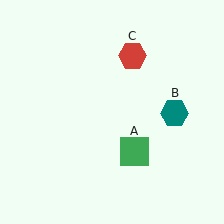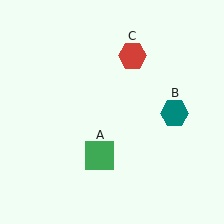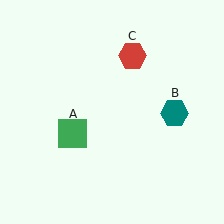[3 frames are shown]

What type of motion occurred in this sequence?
The green square (object A) rotated clockwise around the center of the scene.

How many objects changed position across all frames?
1 object changed position: green square (object A).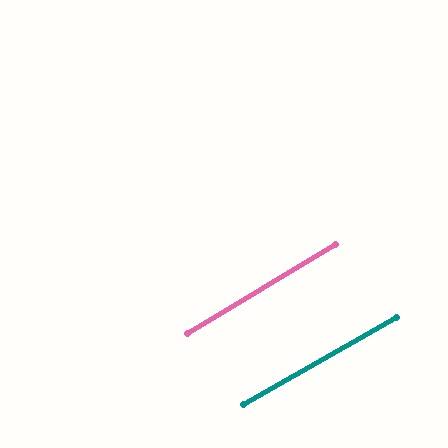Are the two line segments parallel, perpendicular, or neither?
Parallel — their directions differ by only 1.2°.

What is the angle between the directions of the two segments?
Approximately 1 degree.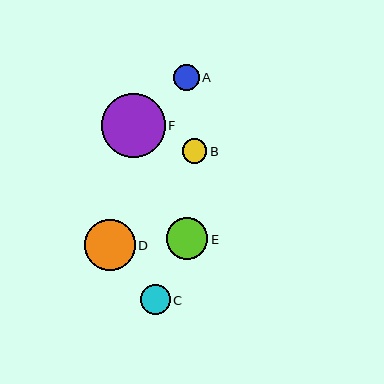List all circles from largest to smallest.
From largest to smallest: F, D, E, C, A, B.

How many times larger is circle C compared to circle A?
Circle C is approximately 1.1 times the size of circle A.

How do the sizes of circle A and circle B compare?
Circle A and circle B are approximately the same size.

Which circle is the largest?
Circle F is the largest with a size of approximately 64 pixels.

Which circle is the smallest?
Circle B is the smallest with a size of approximately 25 pixels.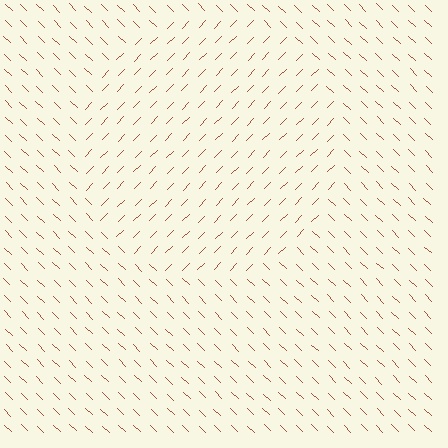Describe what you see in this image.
The image is filled with small brown line segments. A circle region in the image has lines oriented differently from the surrounding lines, creating a visible texture boundary.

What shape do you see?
I see a circle.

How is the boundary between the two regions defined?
The boundary is defined purely by a change in line orientation (approximately 90 degrees difference). All lines are the same color and thickness.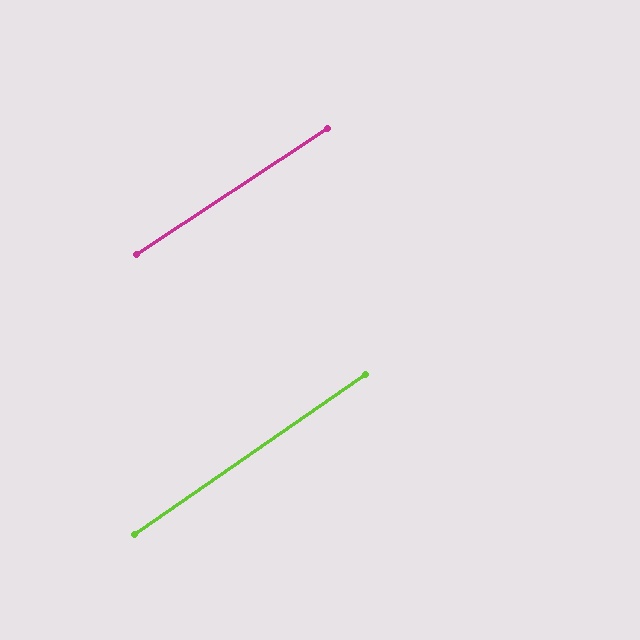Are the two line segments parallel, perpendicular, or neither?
Parallel — their directions differ by only 1.1°.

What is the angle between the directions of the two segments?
Approximately 1 degree.